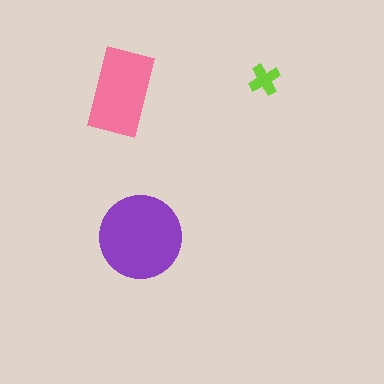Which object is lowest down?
The purple circle is bottommost.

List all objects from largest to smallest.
The purple circle, the pink rectangle, the lime cross.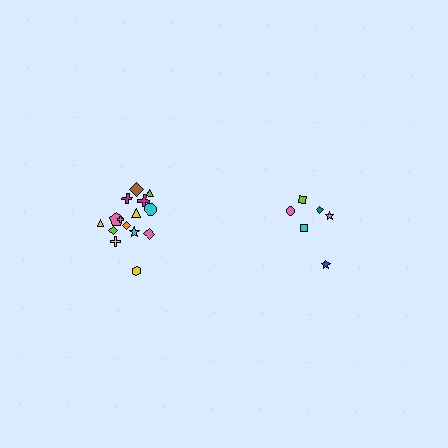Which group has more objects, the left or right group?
The left group.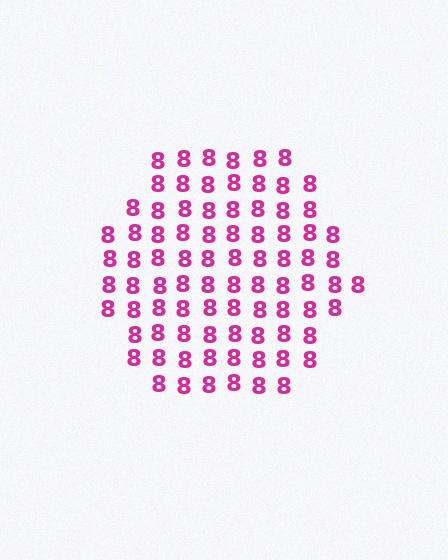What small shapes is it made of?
It is made of small digit 8's.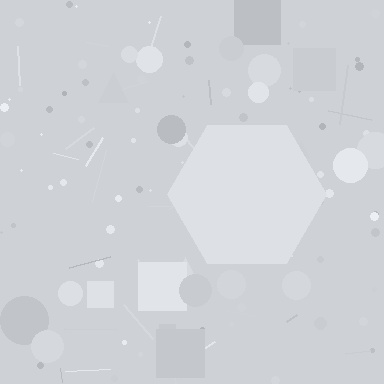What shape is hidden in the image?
A hexagon is hidden in the image.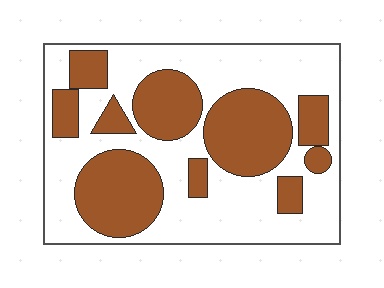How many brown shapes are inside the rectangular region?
10.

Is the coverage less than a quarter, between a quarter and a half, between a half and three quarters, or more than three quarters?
Between a quarter and a half.